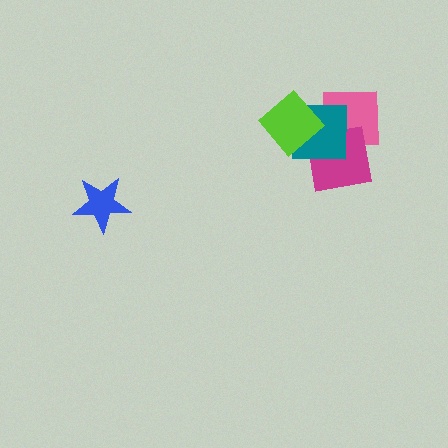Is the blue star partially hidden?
No, no other shape covers it.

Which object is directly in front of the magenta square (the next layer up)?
The teal square is directly in front of the magenta square.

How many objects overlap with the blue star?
0 objects overlap with the blue star.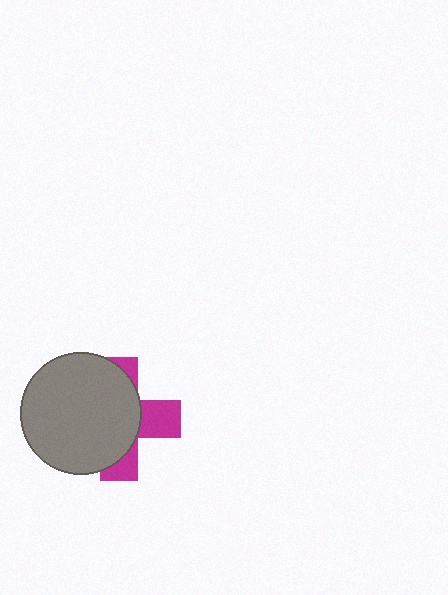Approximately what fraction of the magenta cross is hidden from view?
Roughly 65% of the magenta cross is hidden behind the gray circle.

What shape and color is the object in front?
The object in front is a gray circle.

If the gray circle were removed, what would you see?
You would see the complete magenta cross.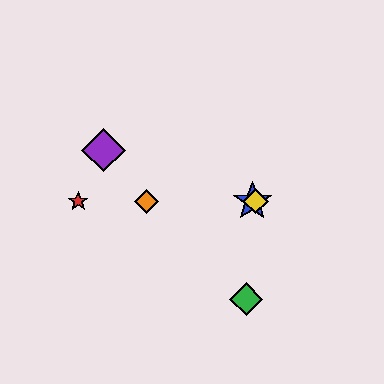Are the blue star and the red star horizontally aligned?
Yes, both are at y≈201.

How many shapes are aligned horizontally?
4 shapes (the red star, the blue star, the yellow diamond, the orange diamond) are aligned horizontally.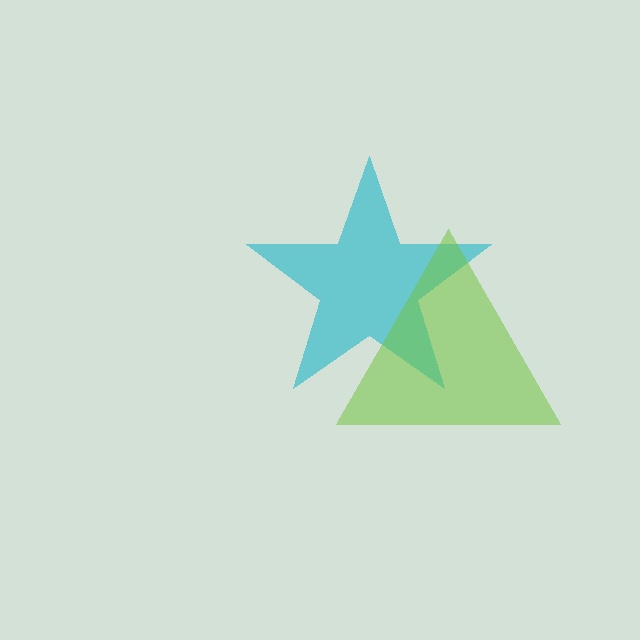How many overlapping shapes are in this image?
There are 2 overlapping shapes in the image.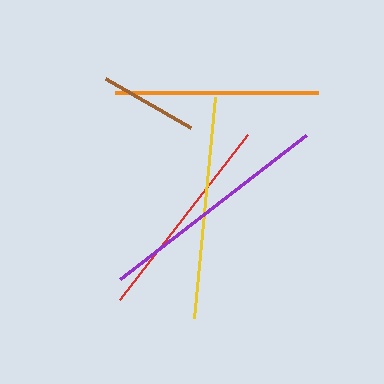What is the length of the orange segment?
The orange segment is approximately 203 pixels long.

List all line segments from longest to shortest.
From longest to shortest: purple, yellow, red, orange, brown.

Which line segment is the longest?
The purple line is the longest at approximately 235 pixels.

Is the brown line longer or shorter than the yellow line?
The yellow line is longer than the brown line.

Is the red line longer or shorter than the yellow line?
The yellow line is longer than the red line.